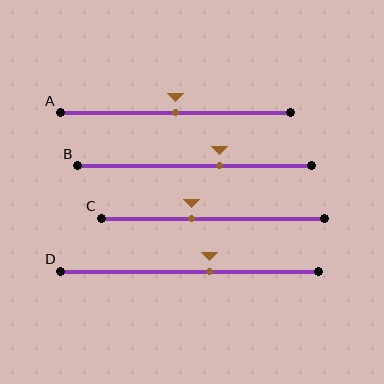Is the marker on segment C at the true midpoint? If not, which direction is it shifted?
No, the marker on segment C is shifted to the left by about 10% of the segment length.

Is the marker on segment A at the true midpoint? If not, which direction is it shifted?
Yes, the marker on segment A is at the true midpoint.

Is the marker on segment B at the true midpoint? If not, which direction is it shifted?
No, the marker on segment B is shifted to the right by about 10% of the segment length.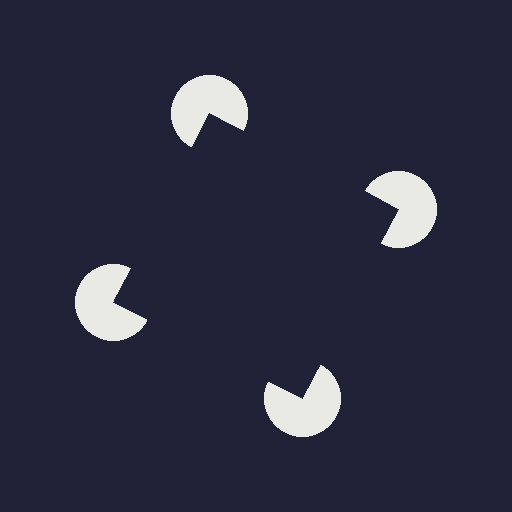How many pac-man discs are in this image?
There are 4 — one at each vertex of the illusory square.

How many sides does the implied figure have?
4 sides.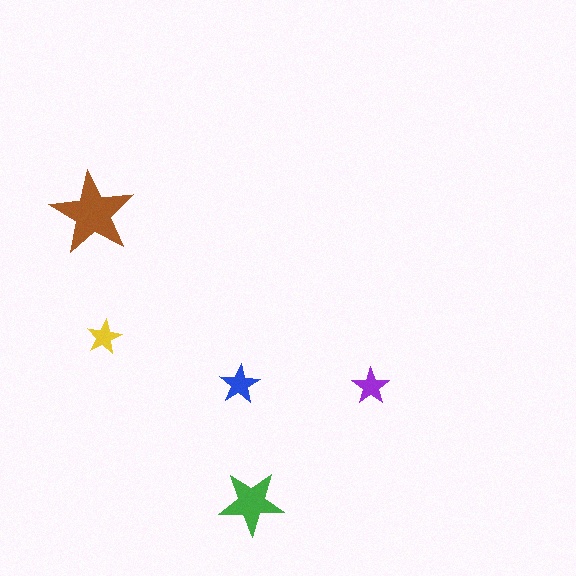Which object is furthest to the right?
The purple star is rightmost.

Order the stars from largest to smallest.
the brown one, the green one, the blue one, the purple one, the yellow one.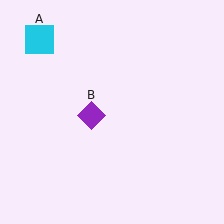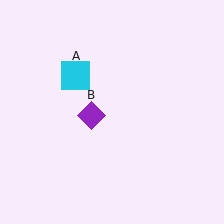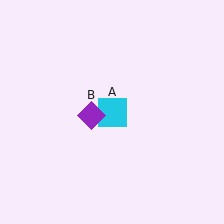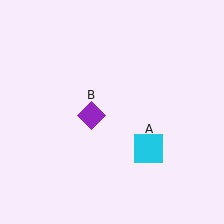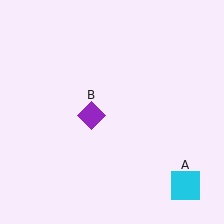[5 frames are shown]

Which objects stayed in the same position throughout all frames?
Purple diamond (object B) remained stationary.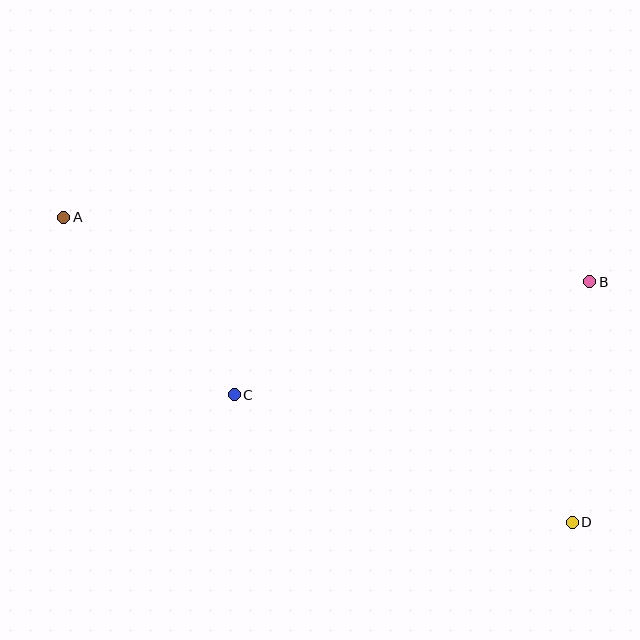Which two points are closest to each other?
Points B and D are closest to each other.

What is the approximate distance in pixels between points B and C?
The distance between B and C is approximately 373 pixels.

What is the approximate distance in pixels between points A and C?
The distance between A and C is approximately 246 pixels.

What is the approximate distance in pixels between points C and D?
The distance between C and D is approximately 361 pixels.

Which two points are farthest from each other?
Points A and D are farthest from each other.